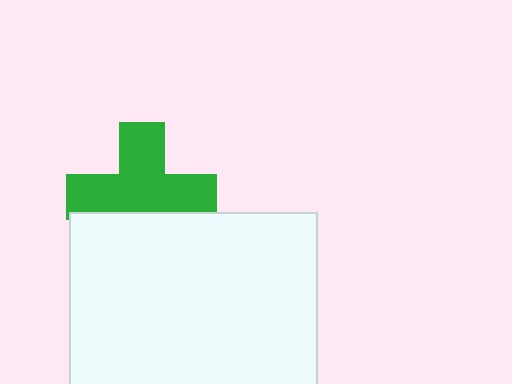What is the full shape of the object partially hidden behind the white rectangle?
The partially hidden object is a green cross.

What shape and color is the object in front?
The object in front is a white rectangle.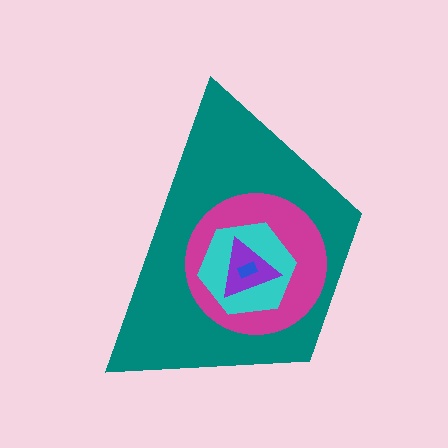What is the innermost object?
The blue rectangle.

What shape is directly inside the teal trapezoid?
The magenta circle.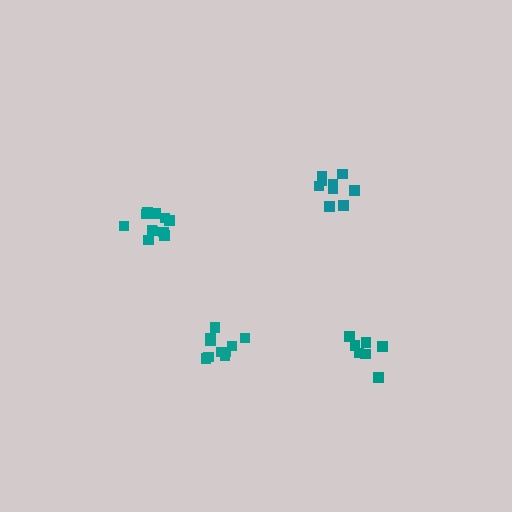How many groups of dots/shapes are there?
There are 4 groups.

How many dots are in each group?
Group 1: 9 dots, Group 2: 10 dots, Group 3: 11 dots, Group 4: 7 dots (37 total).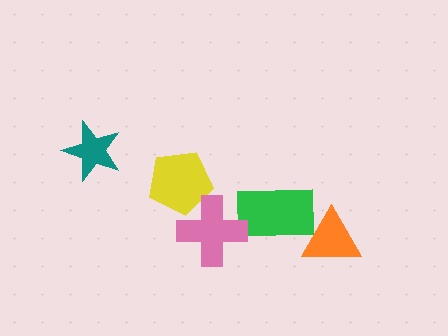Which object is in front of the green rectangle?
The orange triangle is in front of the green rectangle.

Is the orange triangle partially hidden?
No, no other shape covers it.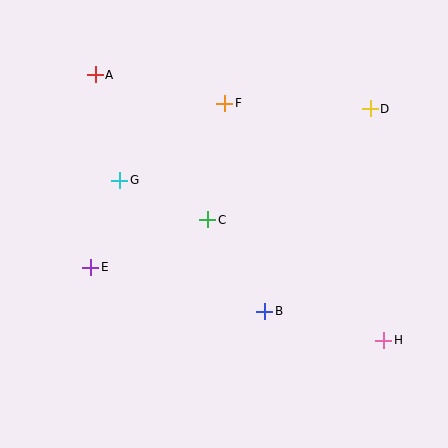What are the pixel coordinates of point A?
Point A is at (95, 75).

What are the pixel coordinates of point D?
Point D is at (370, 109).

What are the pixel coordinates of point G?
Point G is at (120, 180).